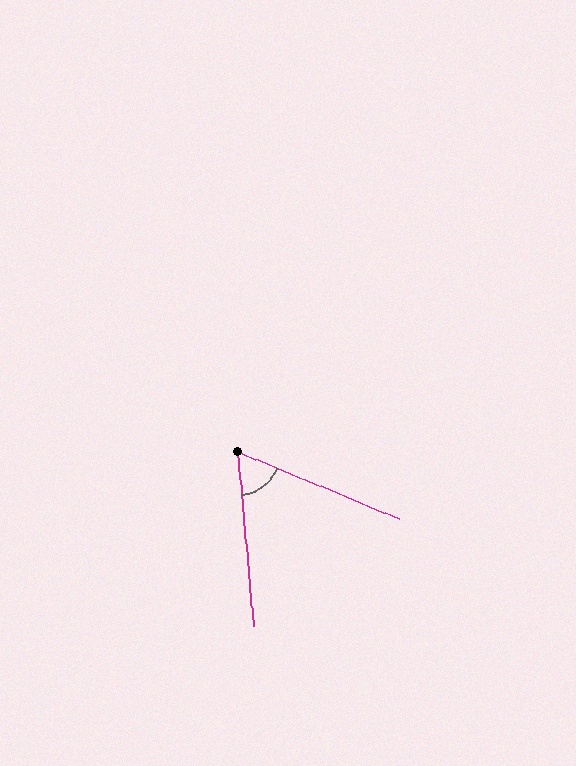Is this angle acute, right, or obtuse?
It is acute.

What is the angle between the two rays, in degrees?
Approximately 62 degrees.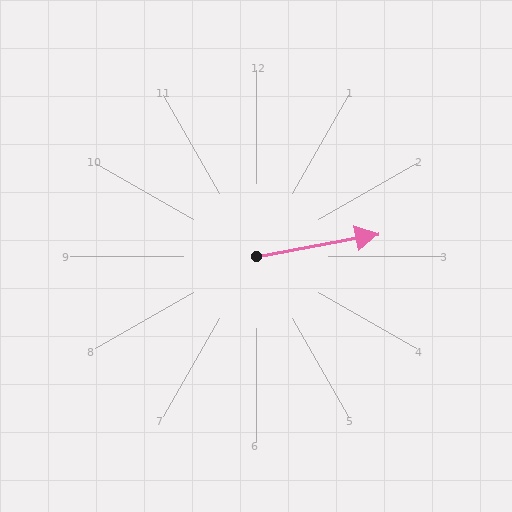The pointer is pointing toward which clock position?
Roughly 3 o'clock.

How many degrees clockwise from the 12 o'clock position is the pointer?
Approximately 80 degrees.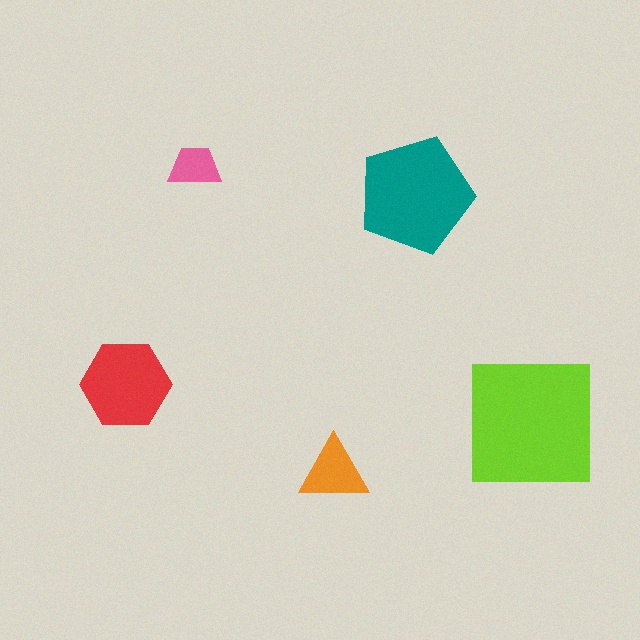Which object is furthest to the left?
The red hexagon is leftmost.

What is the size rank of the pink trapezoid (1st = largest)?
5th.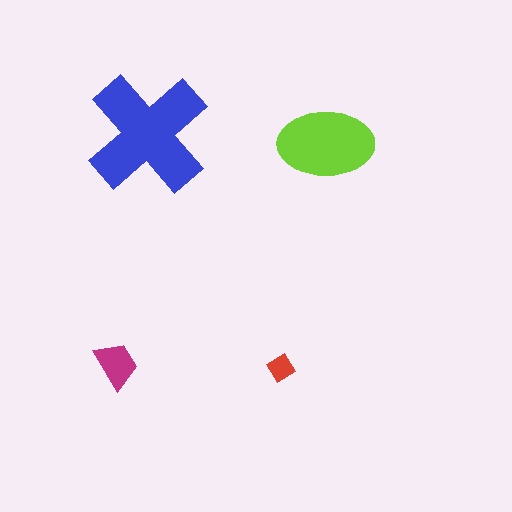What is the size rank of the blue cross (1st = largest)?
1st.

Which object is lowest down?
The red diamond is bottommost.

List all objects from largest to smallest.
The blue cross, the lime ellipse, the magenta trapezoid, the red diamond.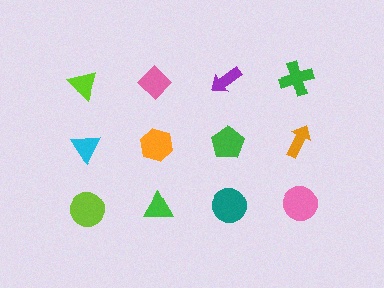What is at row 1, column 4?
A green cross.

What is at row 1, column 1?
A lime triangle.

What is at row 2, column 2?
An orange hexagon.